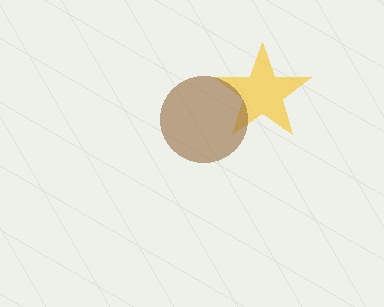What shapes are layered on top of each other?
The layered shapes are: a yellow star, a brown circle.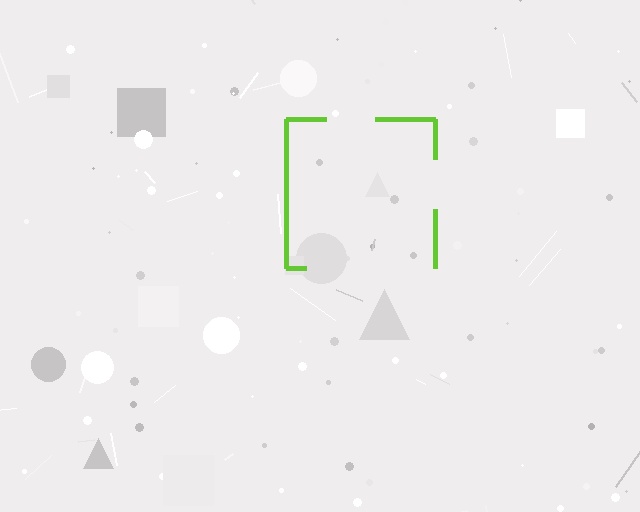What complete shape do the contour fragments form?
The contour fragments form a square.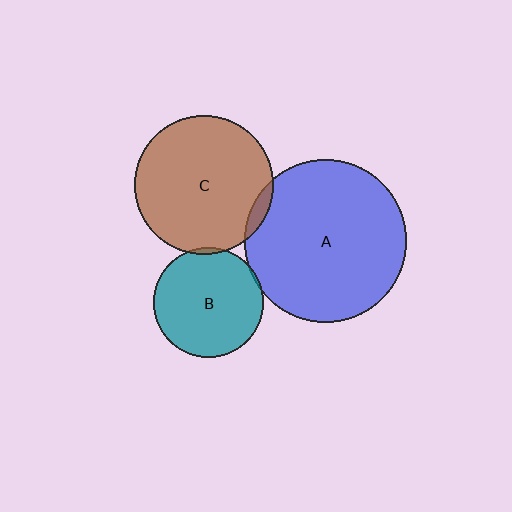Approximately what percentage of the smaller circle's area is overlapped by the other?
Approximately 5%.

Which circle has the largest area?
Circle A (blue).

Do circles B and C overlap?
Yes.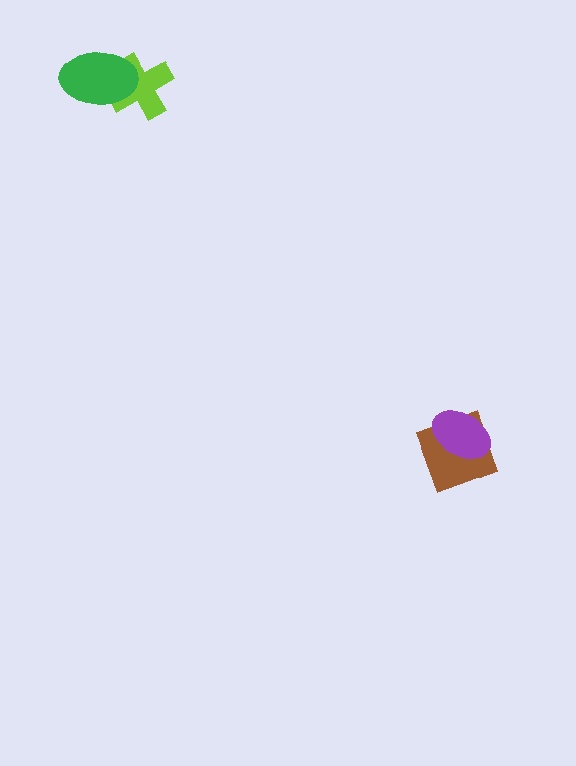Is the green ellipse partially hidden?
No, no other shape covers it.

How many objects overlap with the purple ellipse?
1 object overlaps with the purple ellipse.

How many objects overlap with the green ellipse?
1 object overlaps with the green ellipse.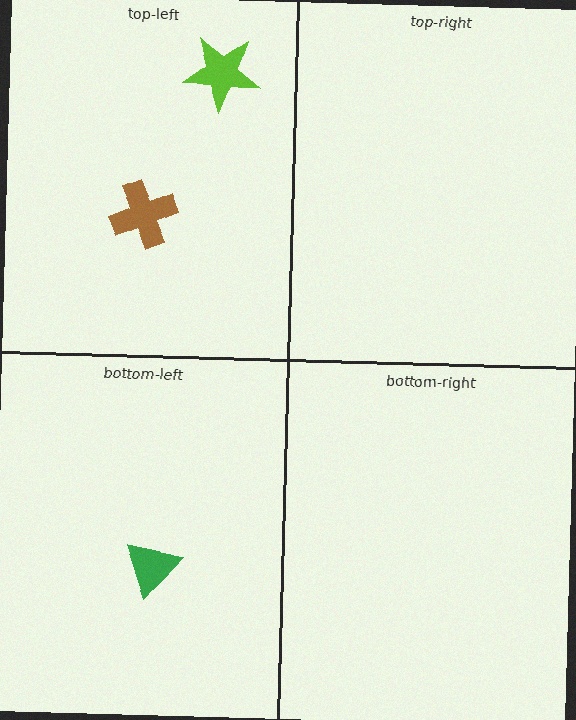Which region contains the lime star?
The top-left region.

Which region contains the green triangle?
The bottom-left region.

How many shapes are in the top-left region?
2.